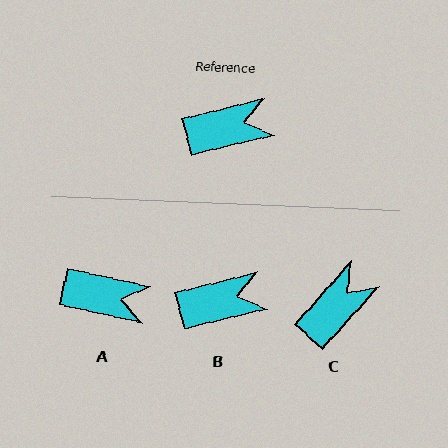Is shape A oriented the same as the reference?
No, it is off by about 26 degrees.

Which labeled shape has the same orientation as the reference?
B.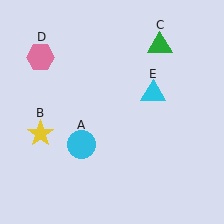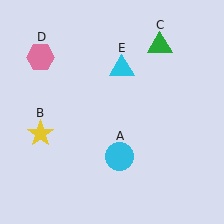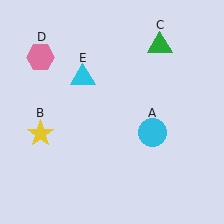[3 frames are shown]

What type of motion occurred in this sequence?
The cyan circle (object A), cyan triangle (object E) rotated counterclockwise around the center of the scene.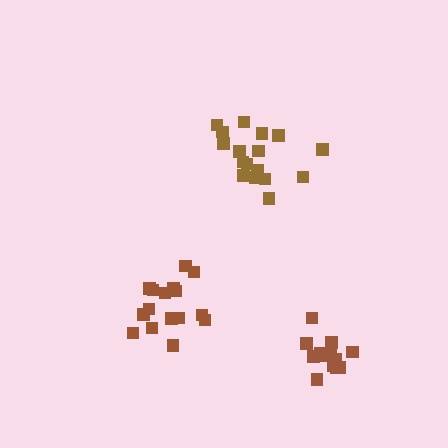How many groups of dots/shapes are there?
There are 3 groups.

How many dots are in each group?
Group 1: 17 dots, Group 2: 17 dots, Group 3: 15 dots (49 total).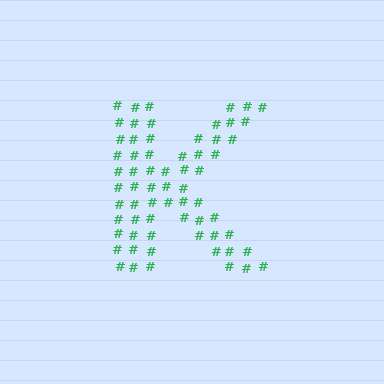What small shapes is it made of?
It is made of small hash symbols.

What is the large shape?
The large shape is the letter K.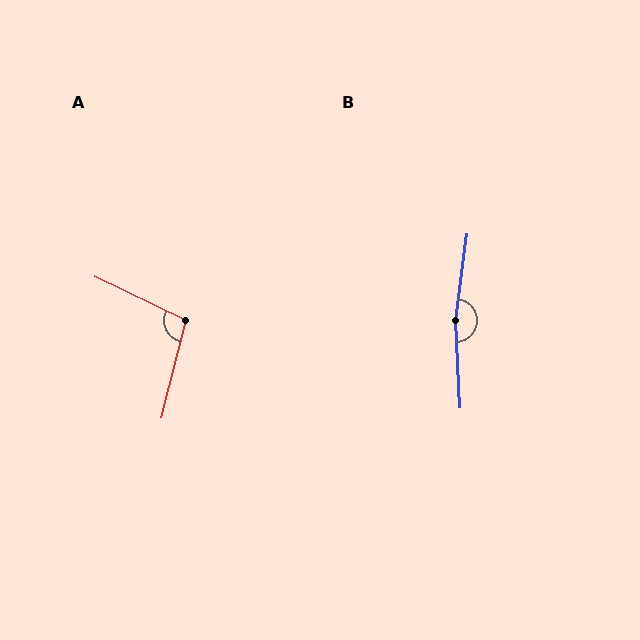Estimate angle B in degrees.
Approximately 169 degrees.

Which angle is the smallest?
A, at approximately 102 degrees.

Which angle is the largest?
B, at approximately 169 degrees.